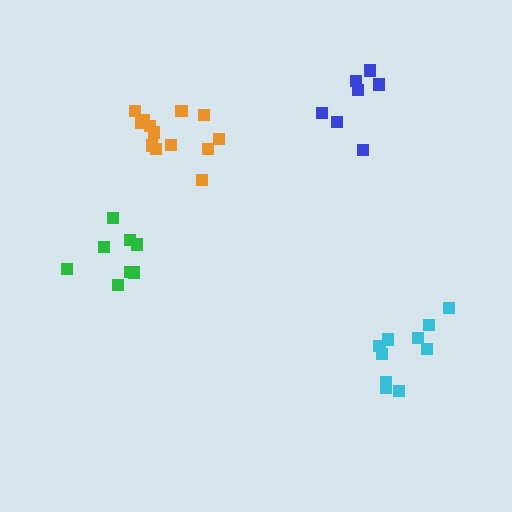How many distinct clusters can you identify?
There are 4 distinct clusters.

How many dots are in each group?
Group 1: 7 dots, Group 2: 10 dots, Group 3: 13 dots, Group 4: 8 dots (38 total).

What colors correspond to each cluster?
The clusters are colored: blue, cyan, orange, green.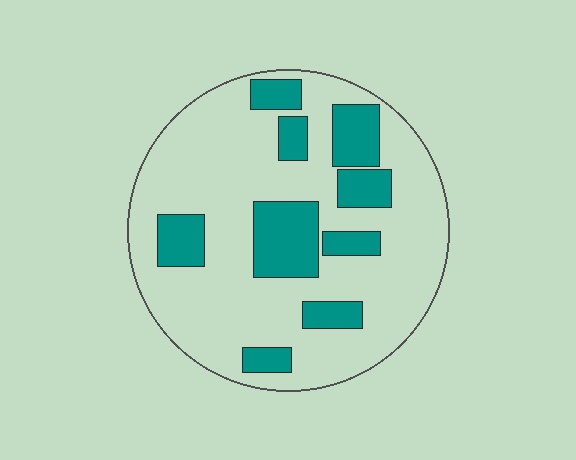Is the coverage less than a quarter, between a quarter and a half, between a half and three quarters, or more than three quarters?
Less than a quarter.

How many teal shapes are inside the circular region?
9.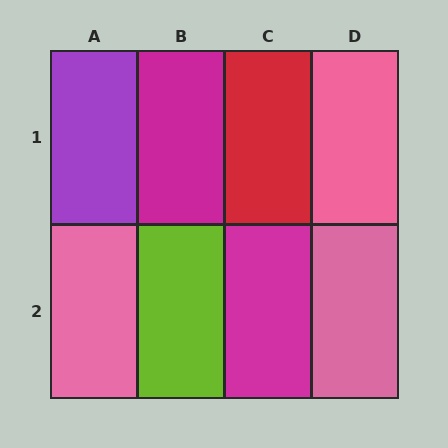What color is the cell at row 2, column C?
Magenta.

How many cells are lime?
1 cell is lime.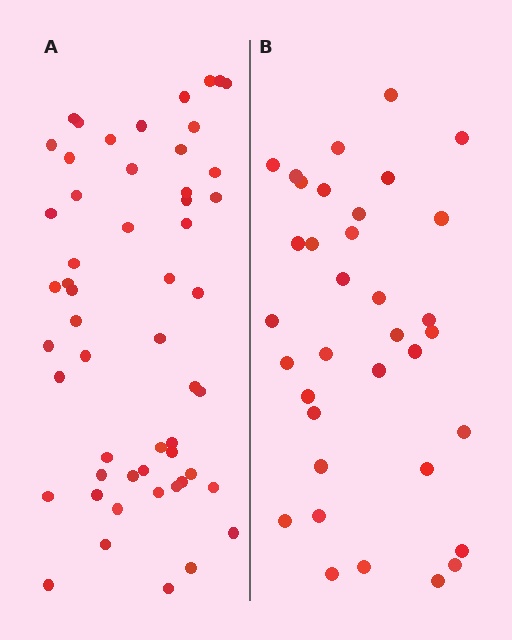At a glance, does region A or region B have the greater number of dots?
Region A (the left region) has more dots.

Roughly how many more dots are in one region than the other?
Region A has approximately 20 more dots than region B.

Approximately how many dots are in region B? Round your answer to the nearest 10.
About 40 dots. (The exact count is 35, which rounds to 40.)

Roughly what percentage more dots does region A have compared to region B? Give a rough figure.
About 55% more.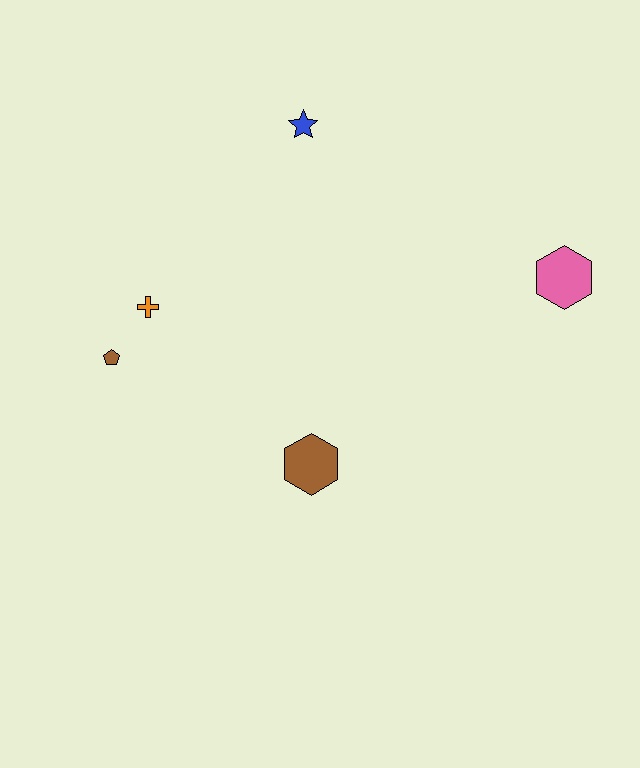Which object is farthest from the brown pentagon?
The pink hexagon is farthest from the brown pentagon.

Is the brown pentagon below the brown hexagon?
No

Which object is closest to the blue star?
The orange cross is closest to the blue star.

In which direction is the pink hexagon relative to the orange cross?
The pink hexagon is to the right of the orange cross.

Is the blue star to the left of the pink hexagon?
Yes